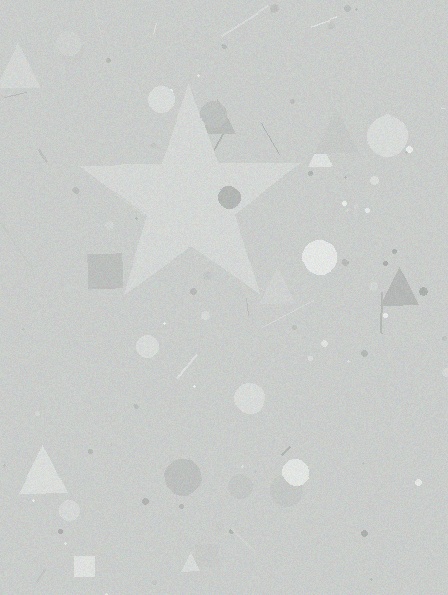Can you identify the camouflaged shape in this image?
The camouflaged shape is a star.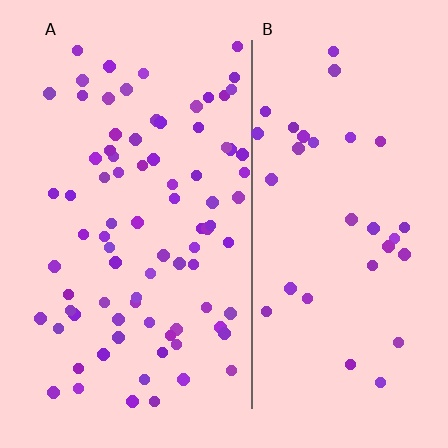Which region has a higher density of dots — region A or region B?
A (the left).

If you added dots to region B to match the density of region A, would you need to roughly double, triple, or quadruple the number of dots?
Approximately triple.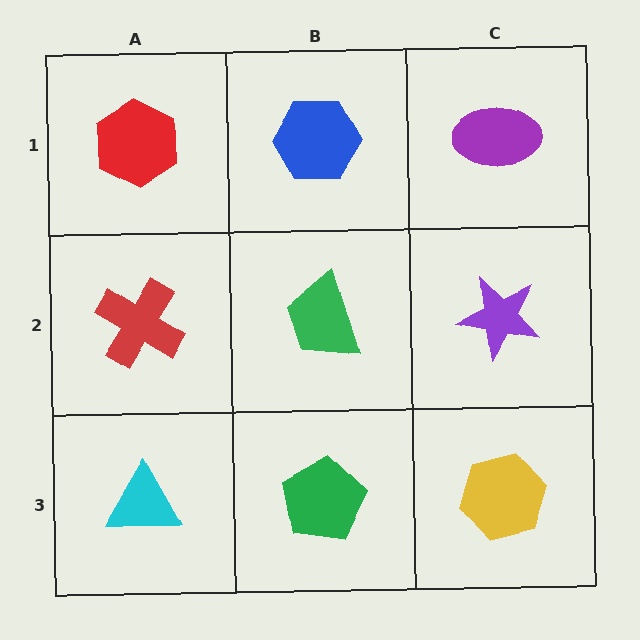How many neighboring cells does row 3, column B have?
3.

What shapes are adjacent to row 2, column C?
A purple ellipse (row 1, column C), a yellow hexagon (row 3, column C), a green trapezoid (row 2, column B).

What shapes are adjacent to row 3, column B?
A green trapezoid (row 2, column B), a cyan triangle (row 3, column A), a yellow hexagon (row 3, column C).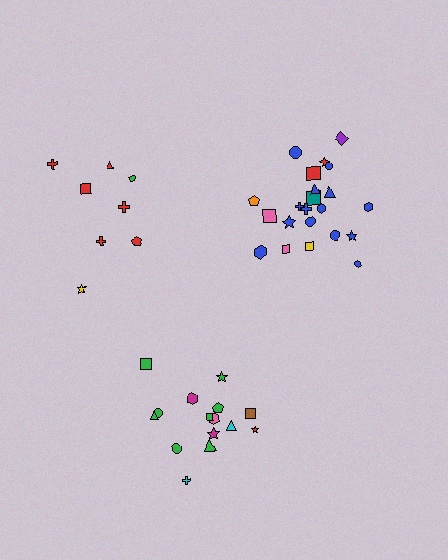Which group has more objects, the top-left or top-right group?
The top-right group.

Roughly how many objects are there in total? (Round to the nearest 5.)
Roughly 45 objects in total.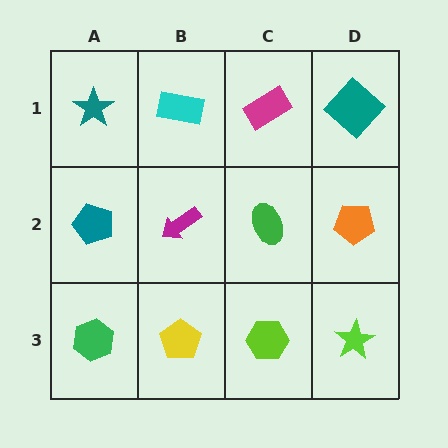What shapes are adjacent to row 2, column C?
A magenta rectangle (row 1, column C), a lime hexagon (row 3, column C), a magenta arrow (row 2, column B), an orange pentagon (row 2, column D).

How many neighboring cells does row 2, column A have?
3.